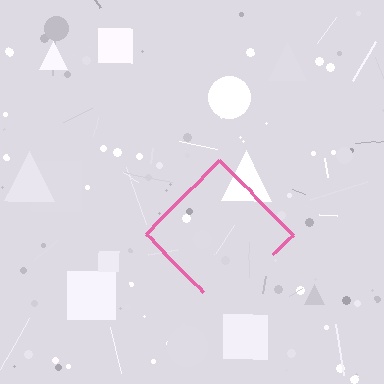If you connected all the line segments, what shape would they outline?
They would outline a diamond.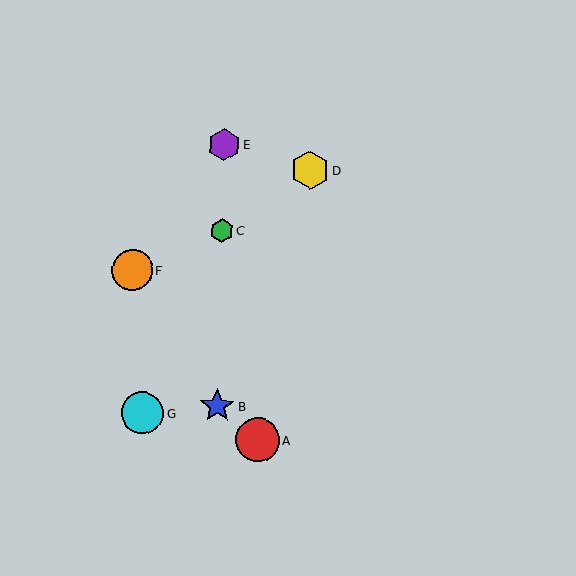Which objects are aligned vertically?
Objects B, C, E are aligned vertically.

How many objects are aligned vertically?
3 objects (B, C, E) are aligned vertically.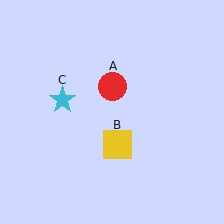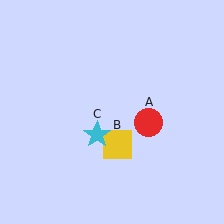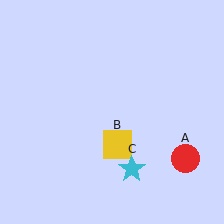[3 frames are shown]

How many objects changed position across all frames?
2 objects changed position: red circle (object A), cyan star (object C).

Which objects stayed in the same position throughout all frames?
Yellow square (object B) remained stationary.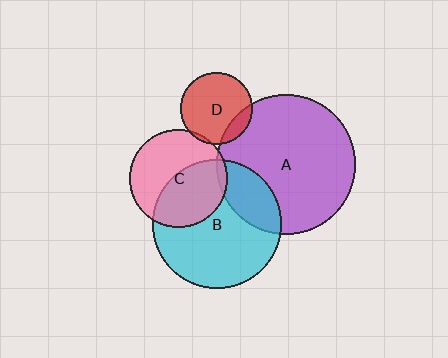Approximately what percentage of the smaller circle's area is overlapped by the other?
Approximately 5%.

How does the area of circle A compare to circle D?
Approximately 3.7 times.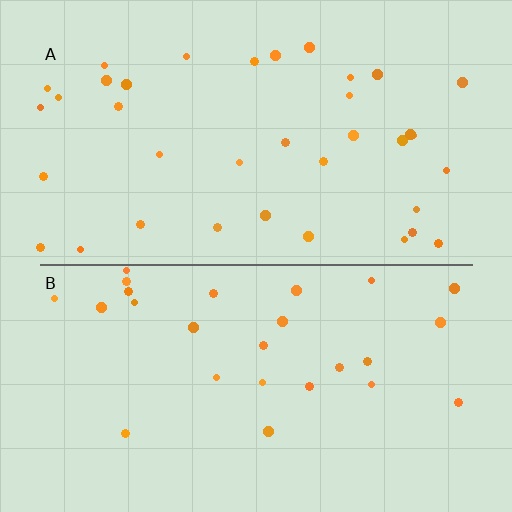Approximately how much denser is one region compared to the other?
Approximately 1.4× — region A over region B.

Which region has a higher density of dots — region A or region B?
A (the top).